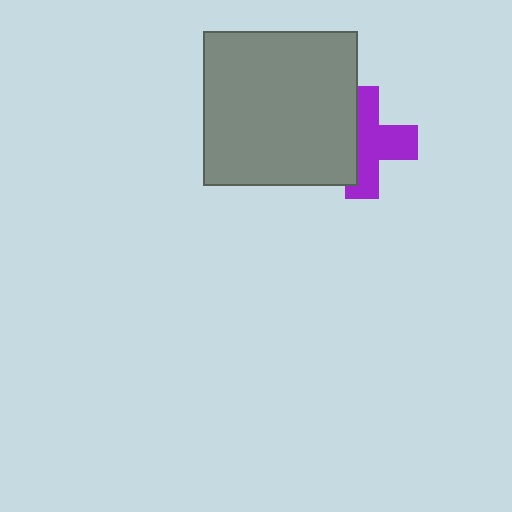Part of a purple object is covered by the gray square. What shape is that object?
It is a cross.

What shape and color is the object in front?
The object in front is a gray square.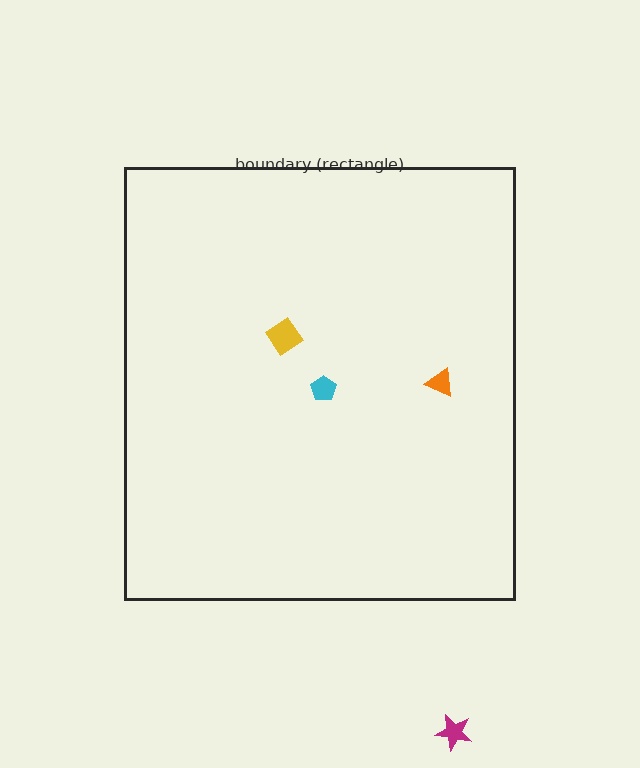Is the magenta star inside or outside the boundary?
Outside.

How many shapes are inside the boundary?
3 inside, 1 outside.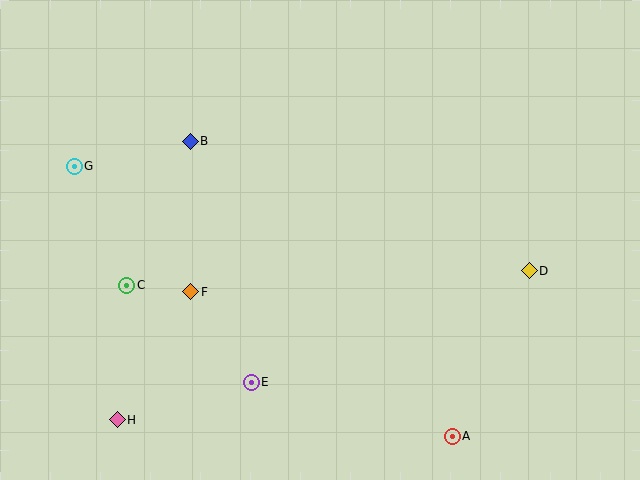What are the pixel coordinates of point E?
Point E is at (251, 382).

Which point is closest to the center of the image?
Point F at (191, 292) is closest to the center.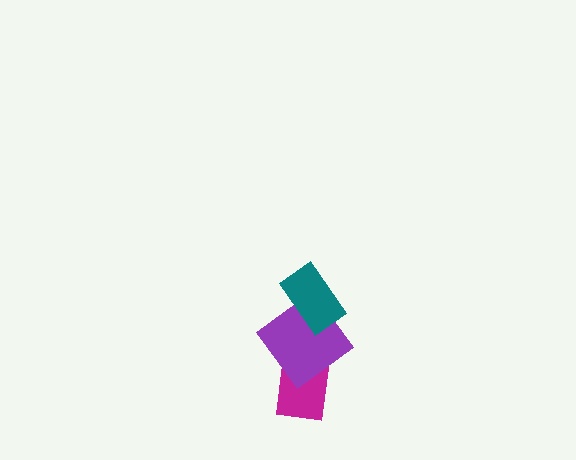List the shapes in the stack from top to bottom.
From top to bottom: the teal rectangle, the purple diamond, the magenta rectangle.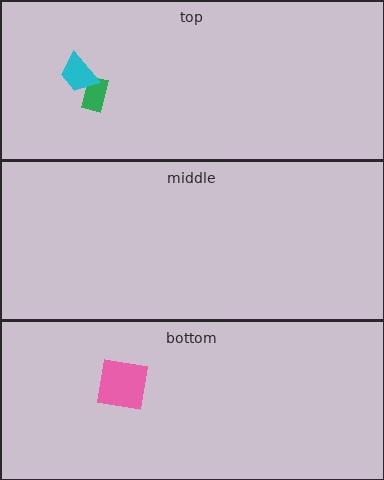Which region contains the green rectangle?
The top region.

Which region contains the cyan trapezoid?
The top region.